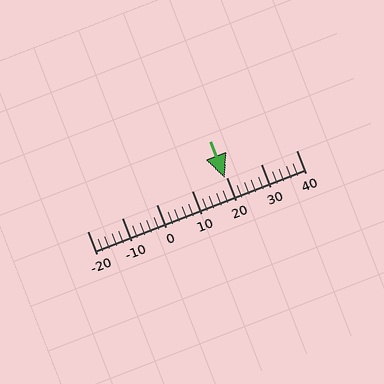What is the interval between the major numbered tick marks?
The major tick marks are spaced 10 units apart.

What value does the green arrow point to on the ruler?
The green arrow points to approximately 20.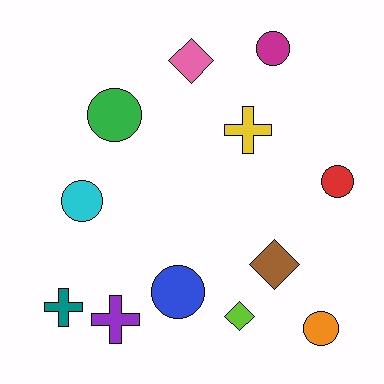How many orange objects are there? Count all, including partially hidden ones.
There is 1 orange object.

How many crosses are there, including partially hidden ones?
There are 3 crosses.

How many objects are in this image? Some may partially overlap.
There are 12 objects.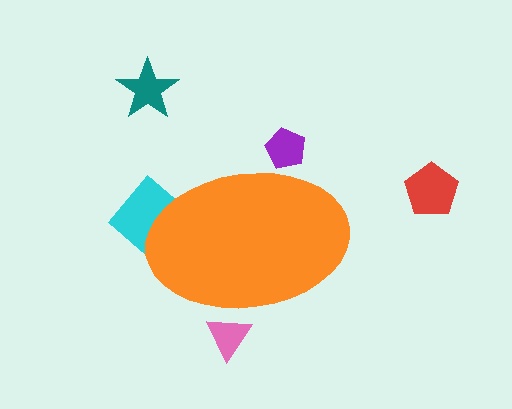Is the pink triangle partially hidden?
Yes, the pink triangle is partially hidden behind the orange ellipse.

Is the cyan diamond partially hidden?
Yes, the cyan diamond is partially hidden behind the orange ellipse.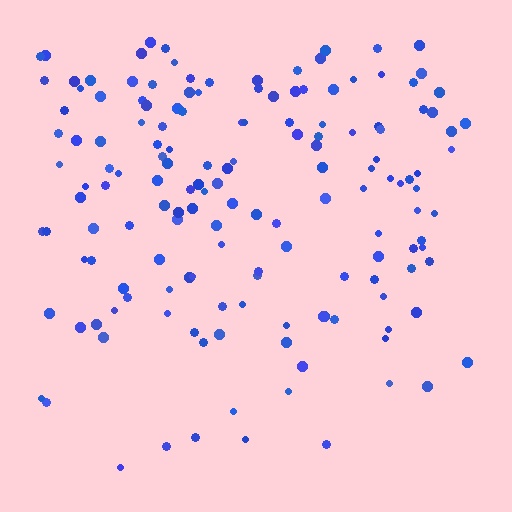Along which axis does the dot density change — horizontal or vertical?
Vertical.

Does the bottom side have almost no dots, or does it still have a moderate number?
Still a moderate number, just noticeably fewer than the top.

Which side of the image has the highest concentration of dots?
The top.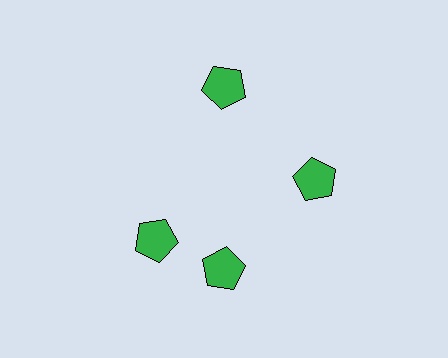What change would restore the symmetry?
The symmetry would be restored by rotating it back into even spacing with its neighbors so that all 4 pentagons sit at equal angles and equal distance from the center.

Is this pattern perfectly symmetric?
No. The 4 green pentagons are arranged in a ring, but one element near the 9 o'clock position is rotated out of alignment along the ring, breaking the 4-fold rotational symmetry.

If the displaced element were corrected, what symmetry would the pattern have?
It would have 4-fold rotational symmetry — the pattern would map onto itself every 90 degrees.